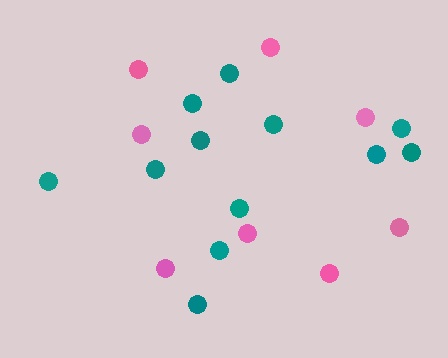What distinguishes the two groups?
There are 2 groups: one group of pink circles (8) and one group of teal circles (12).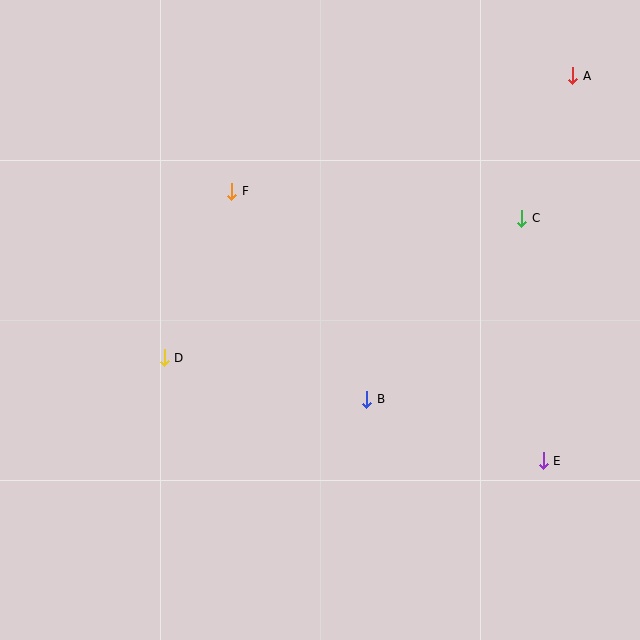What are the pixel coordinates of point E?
Point E is at (543, 461).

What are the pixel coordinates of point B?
Point B is at (367, 399).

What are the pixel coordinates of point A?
Point A is at (573, 76).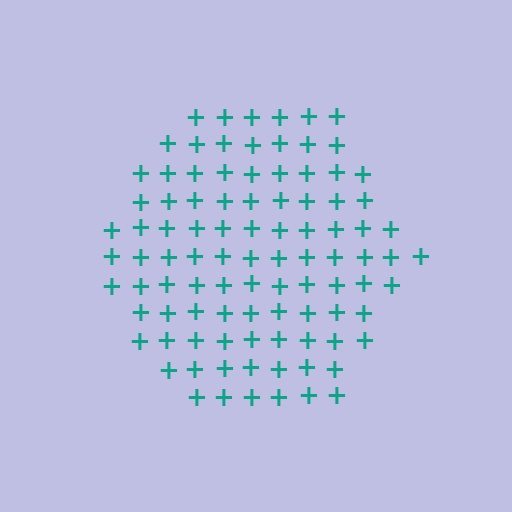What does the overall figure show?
The overall figure shows a hexagon.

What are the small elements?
The small elements are plus signs.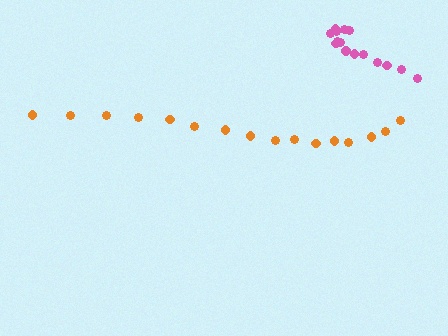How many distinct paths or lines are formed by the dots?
There are 2 distinct paths.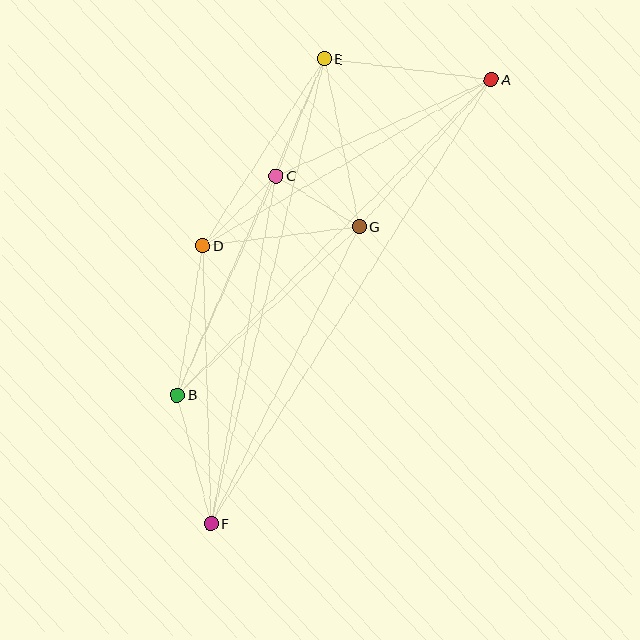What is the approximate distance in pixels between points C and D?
The distance between C and D is approximately 101 pixels.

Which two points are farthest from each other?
Points A and F are farthest from each other.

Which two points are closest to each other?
Points C and G are closest to each other.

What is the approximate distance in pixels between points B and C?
The distance between B and C is approximately 240 pixels.